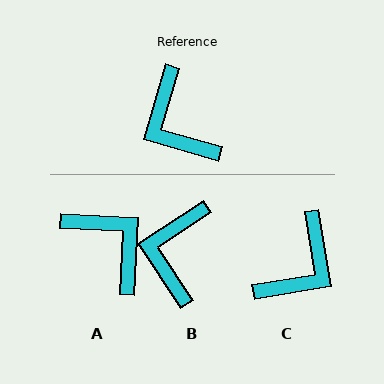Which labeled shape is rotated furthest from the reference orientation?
A, about 167 degrees away.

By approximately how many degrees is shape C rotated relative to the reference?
Approximately 116 degrees counter-clockwise.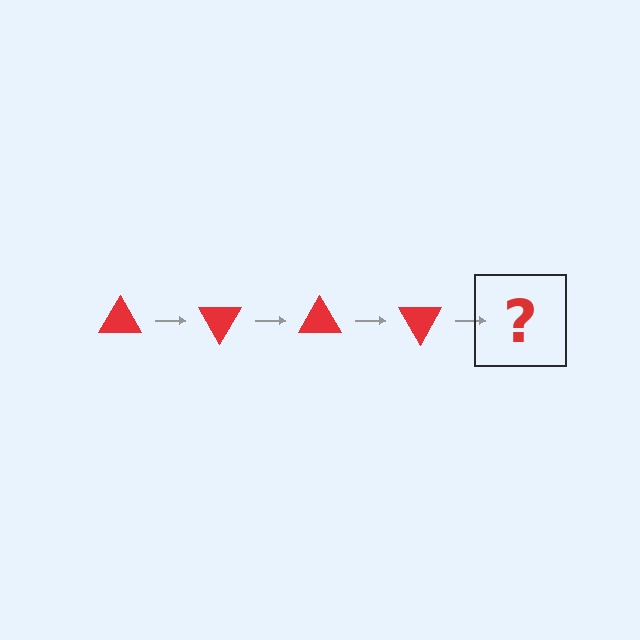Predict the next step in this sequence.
The next step is a red triangle rotated 240 degrees.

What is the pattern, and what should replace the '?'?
The pattern is that the triangle rotates 60 degrees each step. The '?' should be a red triangle rotated 240 degrees.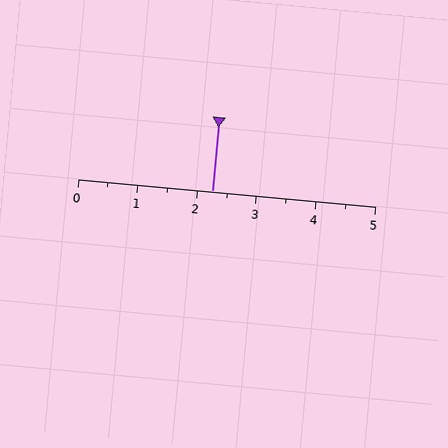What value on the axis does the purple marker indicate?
The marker indicates approximately 2.2.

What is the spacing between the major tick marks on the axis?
The major ticks are spaced 1 apart.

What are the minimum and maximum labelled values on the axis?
The axis runs from 0 to 5.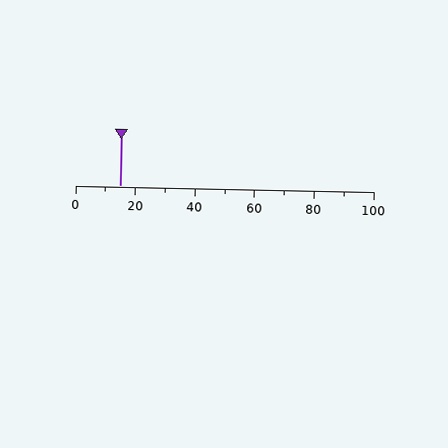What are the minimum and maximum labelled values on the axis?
The axis runs from 0 to 100.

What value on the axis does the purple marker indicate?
The marker indicates approximately 15.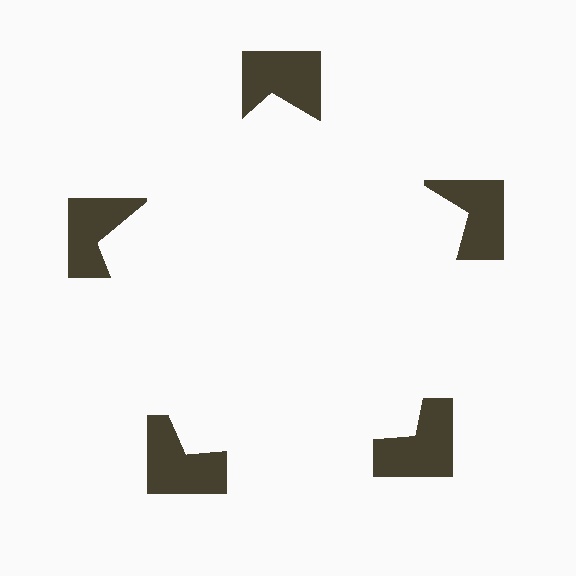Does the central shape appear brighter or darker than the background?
It typically appears slightly brighter than the background, even though no actual brightness change is drawn.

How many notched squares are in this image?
There are 5 — one at each vertex of the illusory pentagon.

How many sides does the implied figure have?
5 sides.